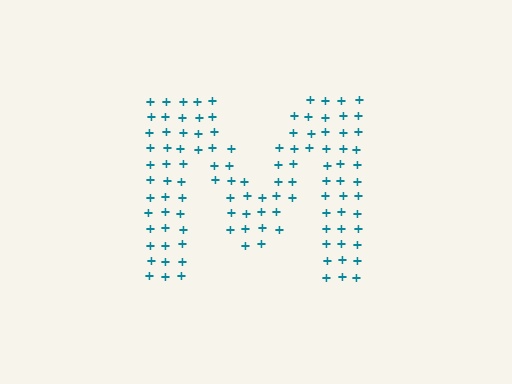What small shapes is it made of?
It is made of small plus signs.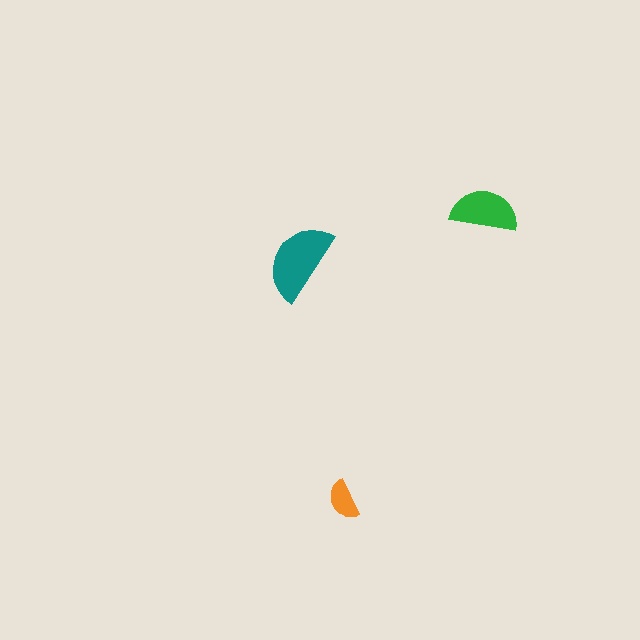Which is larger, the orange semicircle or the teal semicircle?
The teal one.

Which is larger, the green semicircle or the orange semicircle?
The green one.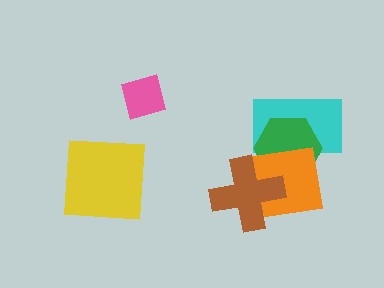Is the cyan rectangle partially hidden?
Yes, it is partially covered by another shape.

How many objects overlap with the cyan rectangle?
2 objects overlap with the cyan rectangle.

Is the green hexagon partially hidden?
Yes, it is partially covered by another shape.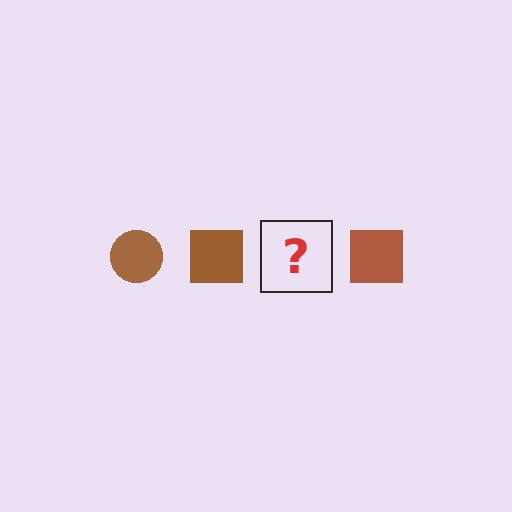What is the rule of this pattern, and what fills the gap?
The rule is that the pattern cycles through circle, square shapes in brown. The gap should be filled with a brown circle.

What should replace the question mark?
The question mark should be replaced with a brown circle.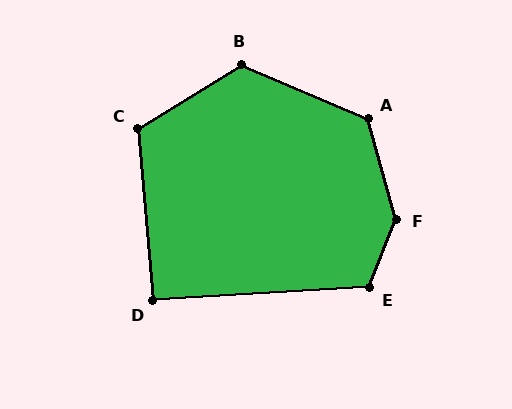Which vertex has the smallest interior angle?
D, at approximately 92 degrees.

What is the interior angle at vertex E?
Approximately 115 degrees (obtuse).